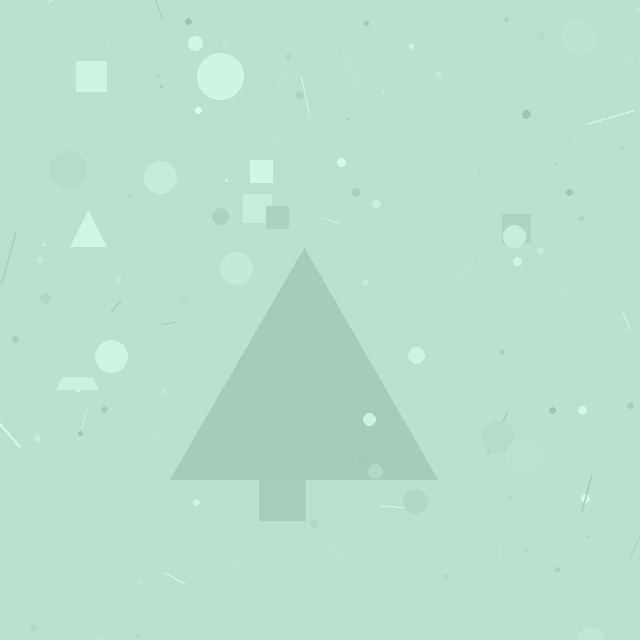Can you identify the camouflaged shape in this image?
The camouflaged shape is a triangle.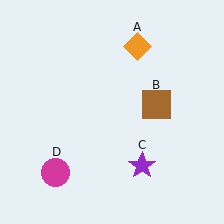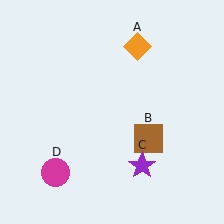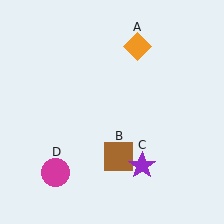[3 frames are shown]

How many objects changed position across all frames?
1 object changed position: brown square (object B).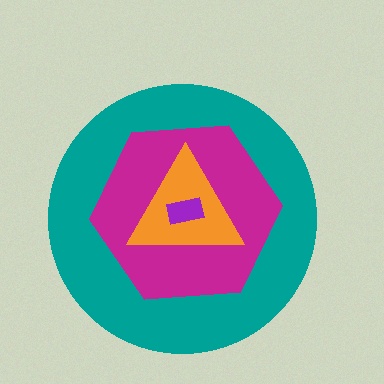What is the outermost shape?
The teal circle.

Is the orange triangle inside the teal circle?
Yes.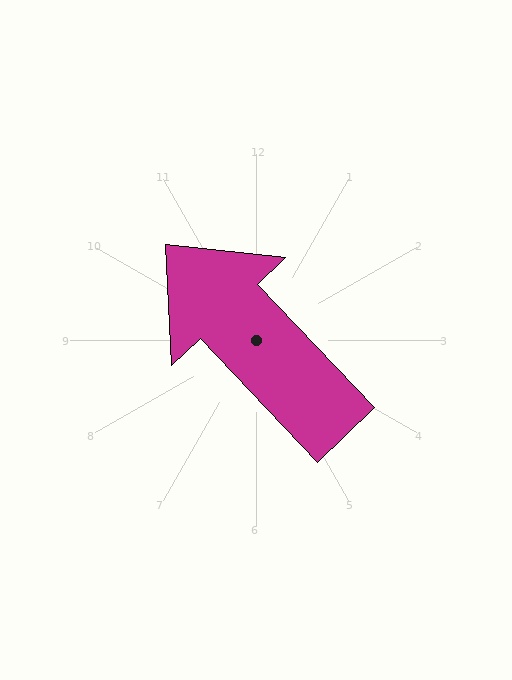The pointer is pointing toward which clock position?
Roughly 11 o'clock.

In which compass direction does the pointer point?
Northwest.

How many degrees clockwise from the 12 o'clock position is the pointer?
Approximately 317 degrees.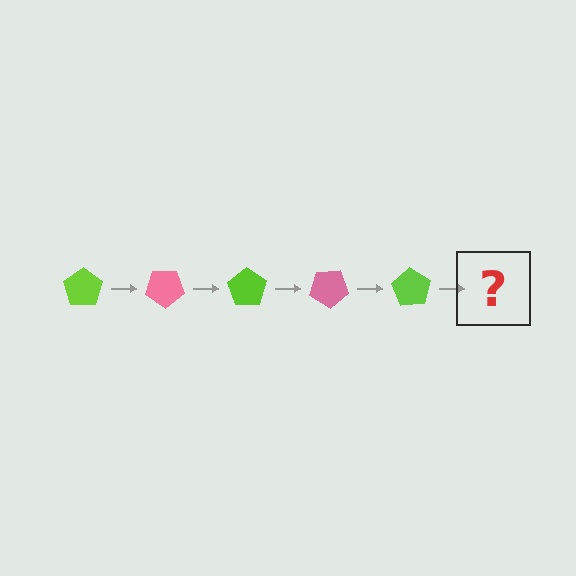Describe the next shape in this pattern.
It should be a pink pentagon, rotated 175 degrees from the start.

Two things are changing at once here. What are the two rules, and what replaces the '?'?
The two rules are that it rotates 35 degrees each step and the color cycles through lime and pink. The '?' should be a pink pentagon, rotated 175 degrees from the start.